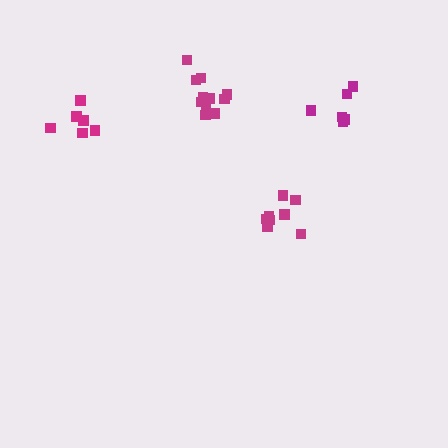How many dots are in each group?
Group 1: 11 dots, Group 2: 6 dots, Group 3: 6 dots, Group 4: 8 dots (31 total).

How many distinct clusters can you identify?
There are 4 distinct clusters.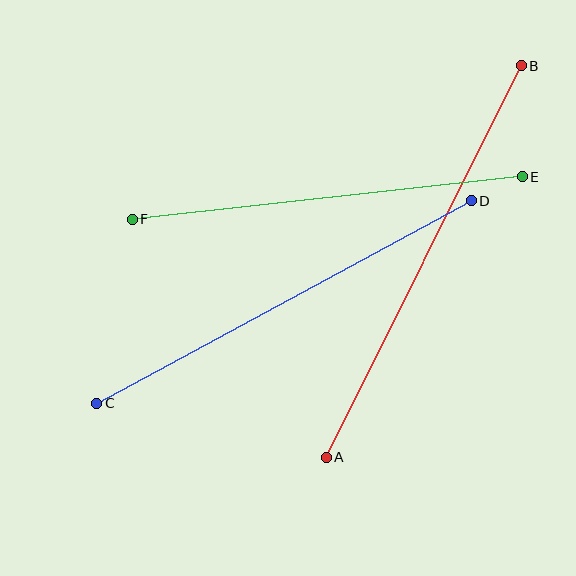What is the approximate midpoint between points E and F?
The midpoint is at approximately (327, 198) pixels.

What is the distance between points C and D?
The distance is approximately 426 pixels.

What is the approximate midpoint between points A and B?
The midpoint is at approximately (424, 261) pixels.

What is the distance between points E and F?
The distance is approximately 392 pixels.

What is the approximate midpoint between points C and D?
The midpoint is at approximately (284, 302) pixels.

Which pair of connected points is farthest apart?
Points A and B are farthest apart.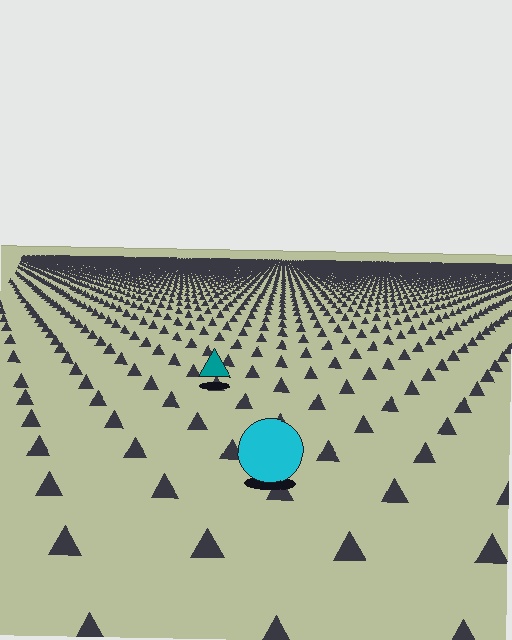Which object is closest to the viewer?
The cyan circle is closest. The texture marks near it are larger and more spread out.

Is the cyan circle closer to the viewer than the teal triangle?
Yes. The cyan circle is closer — you can tell from the texture gradient: the ground texture is coarser near it.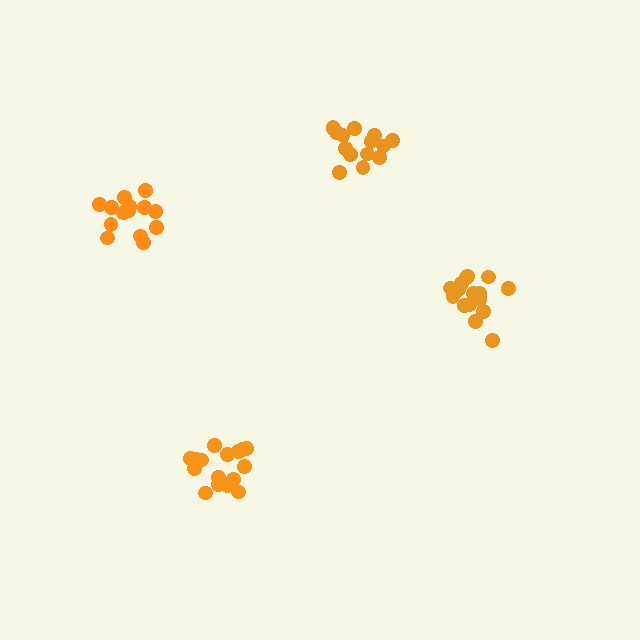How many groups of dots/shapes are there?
There are 4 groups.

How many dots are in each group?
Group 1: 15 dots, Group 2: 15 dots, Group 3: 18 dots, Group 4: 16 dots (64 total).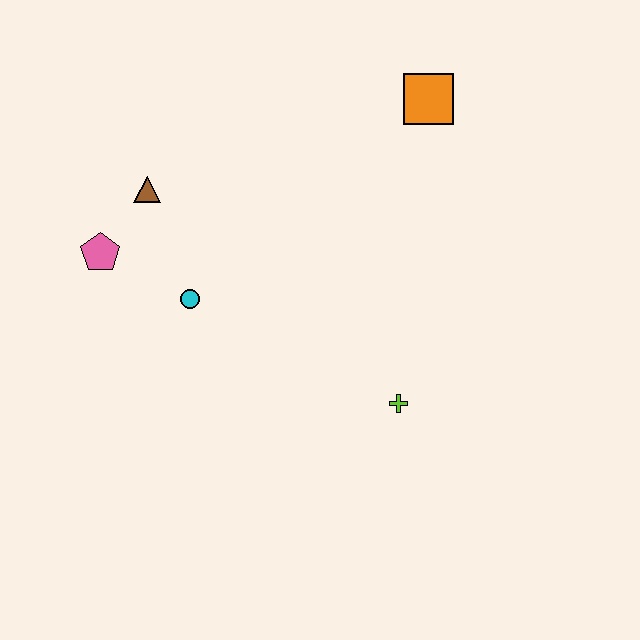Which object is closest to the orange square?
The brown triangle is closest to the orange square.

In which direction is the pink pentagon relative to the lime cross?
The pink pentagon is to the left of the lime cross.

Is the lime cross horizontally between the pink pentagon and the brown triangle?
No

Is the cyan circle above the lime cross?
Yes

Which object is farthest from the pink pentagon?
The orange square is farthest from the pink pentagon.